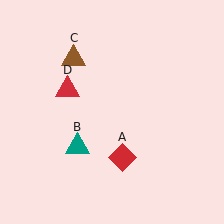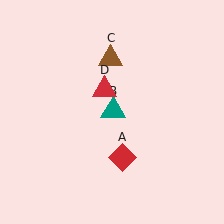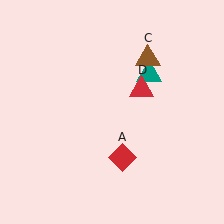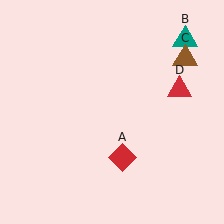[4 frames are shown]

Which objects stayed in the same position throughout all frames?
Red diamond (object A) remained stationary.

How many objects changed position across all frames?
3 objects changed position: teal triangle (object B), brown triangle (object C), red triangle (object D).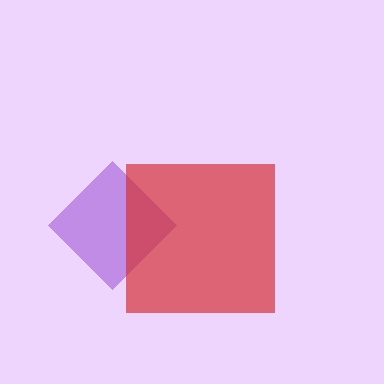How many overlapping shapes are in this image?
There are 2 overlapping shapes in the image.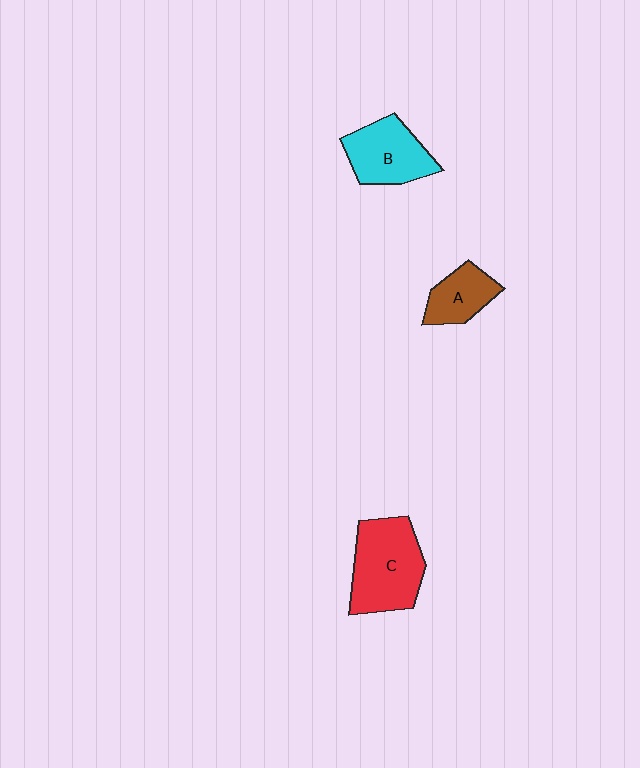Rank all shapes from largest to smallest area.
From largest to smallest: C (red), B (cyan), A (brown).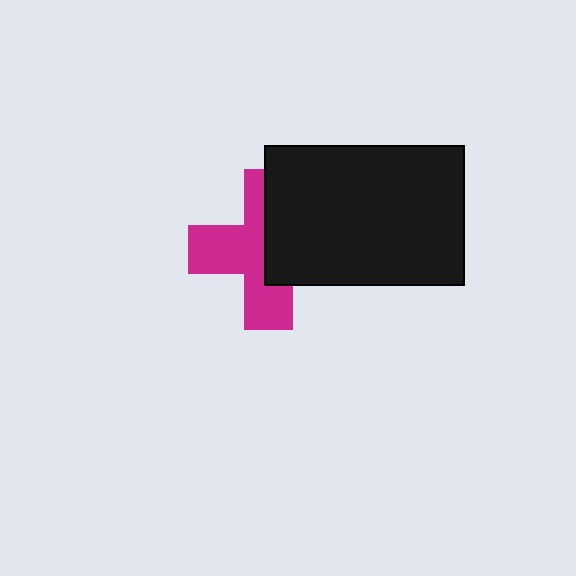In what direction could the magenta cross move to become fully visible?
The magenta cross could move left. That would shift it out from behind the black rectangle entirely.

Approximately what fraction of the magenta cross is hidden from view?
Roughly 46% of the magenta cross is hidden behind the black rectangle.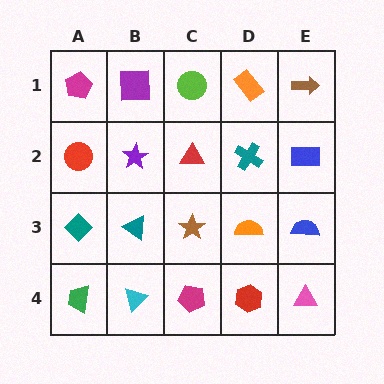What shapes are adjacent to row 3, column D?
A teal cross (row 2, column D), a red hexagon (row 4, column D), a brown star (row 3, column C), a blue semicircle (row 3, column E).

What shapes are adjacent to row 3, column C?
A red triangle (row 2, column C), a magenta pentagon (row 4, column C), a teal triangle (row 3, column B), an orange semicircle (row 3, column D).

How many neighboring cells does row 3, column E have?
3.